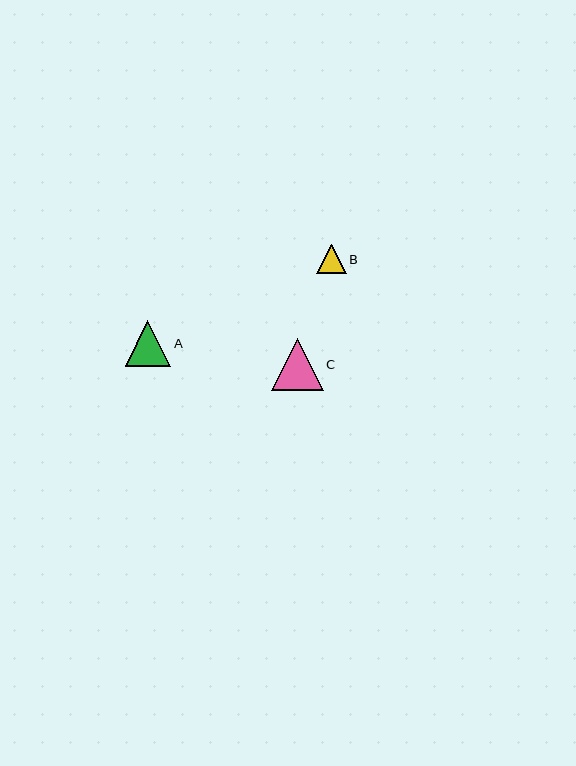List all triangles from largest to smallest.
From largest to smallest: C, A, B.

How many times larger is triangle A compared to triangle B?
Triangle A is approximately 1.5 times the size of triangle B.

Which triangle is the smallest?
Triangle B is the smallest with a size of approximately 30 pixels.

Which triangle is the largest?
Triangle C is the largest with a size of approximately 52 pixels.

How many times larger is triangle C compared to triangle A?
Triangle C is approximately 1.1 times the size of triangle A.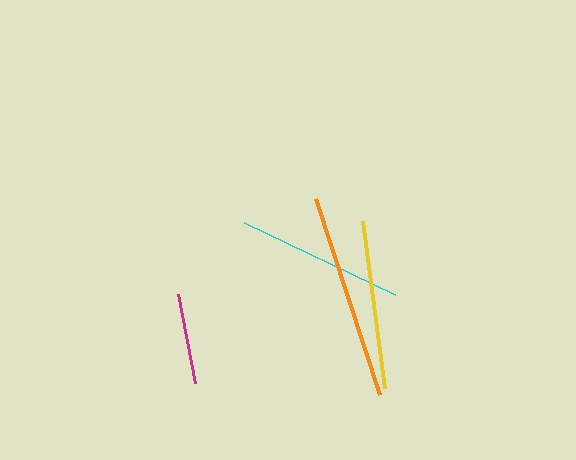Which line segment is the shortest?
The magenta line is the shortest at approximately 91 pixels.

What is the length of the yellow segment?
The yellow segment is approximately 168 pixels long.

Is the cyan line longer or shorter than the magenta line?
The cyan line is longer than the magenta line.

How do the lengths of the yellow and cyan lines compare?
The yellow and cyan lines are approximately the same length.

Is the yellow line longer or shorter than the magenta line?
The yellow line is longer than the magenta line.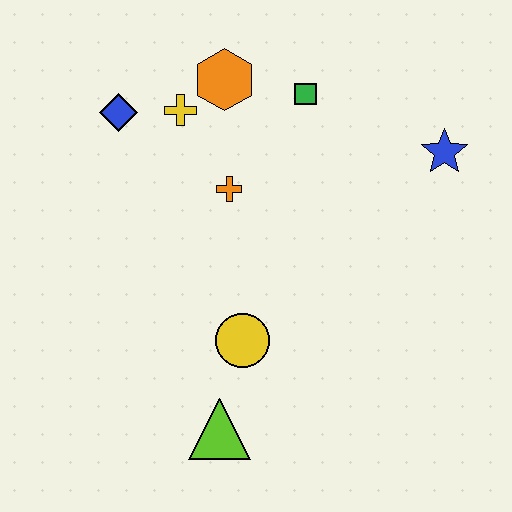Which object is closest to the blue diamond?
The yellow cross is closest to the blue diamond.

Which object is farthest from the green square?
The lime triangle is farthest from the green square.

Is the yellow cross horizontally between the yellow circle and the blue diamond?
Yes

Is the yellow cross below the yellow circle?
No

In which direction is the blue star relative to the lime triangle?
The blue star is above the lime triangle.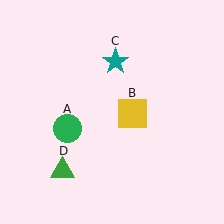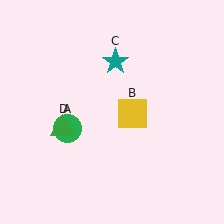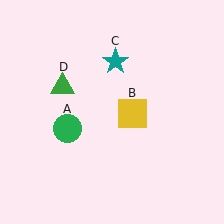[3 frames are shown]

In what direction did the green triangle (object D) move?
The green triangle (object D) moved up.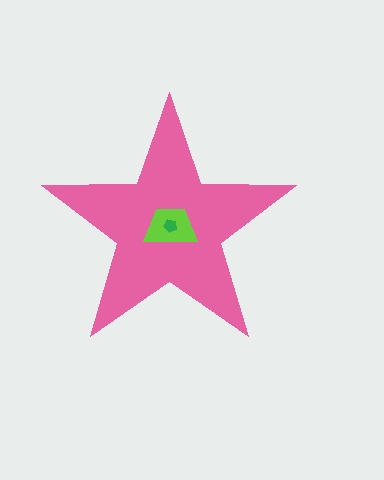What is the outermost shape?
The pink star.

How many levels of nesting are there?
3.